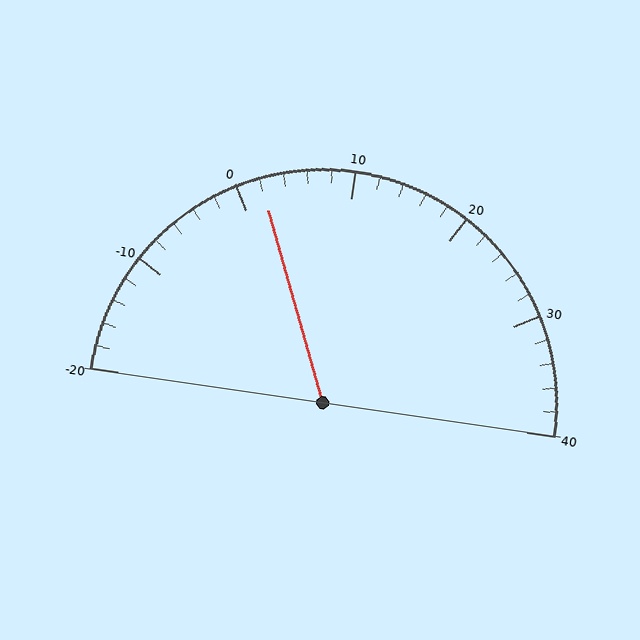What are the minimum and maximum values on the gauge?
The gauge ranges from -20 to 40.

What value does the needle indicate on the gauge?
The needle indicates approximately 2.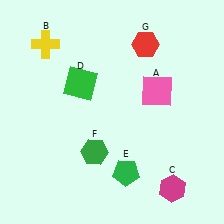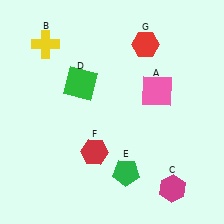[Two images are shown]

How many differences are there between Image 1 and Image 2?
There is 1 difference between the two images.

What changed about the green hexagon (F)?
In Image 1, F is green. In Image 2, it changed to red.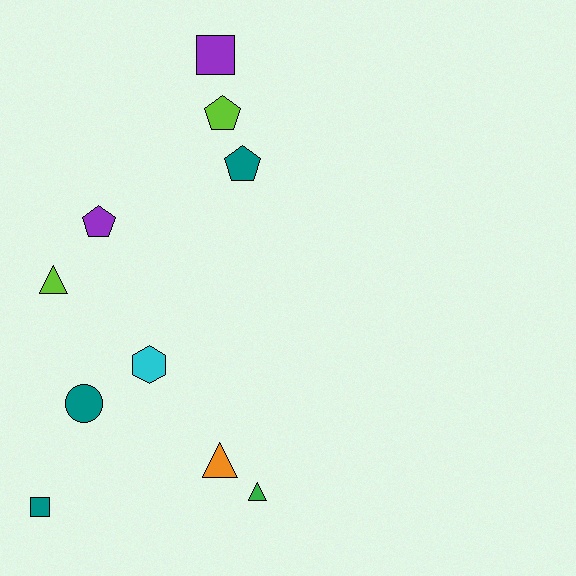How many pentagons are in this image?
There are 3 pentagons.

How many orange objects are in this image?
There is 1 orange object.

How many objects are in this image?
There are 10 objects.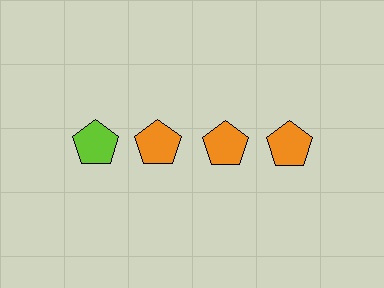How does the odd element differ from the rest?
It has a different color: lime instead of orange.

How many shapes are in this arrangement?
There are 4 shapes arranged in a grid pattern.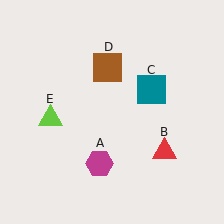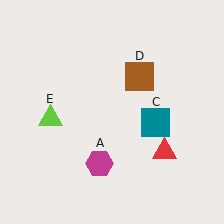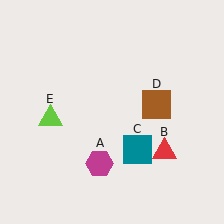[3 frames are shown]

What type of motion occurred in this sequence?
The teal square (object C), brown square (object D) rotated clockwise around the center of the scene.